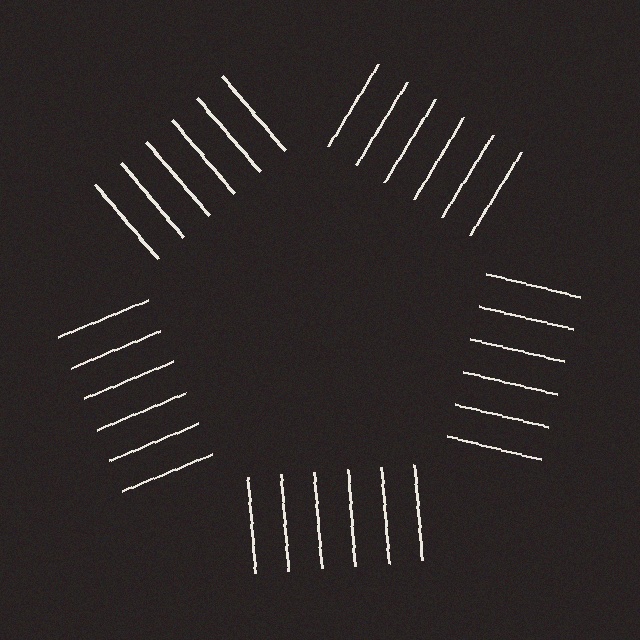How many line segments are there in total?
30 — 6 along each of the 5 edges.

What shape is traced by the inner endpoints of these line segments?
An illusory pentagon — the line segments terminate on its edges but no continuous stroke is drawn.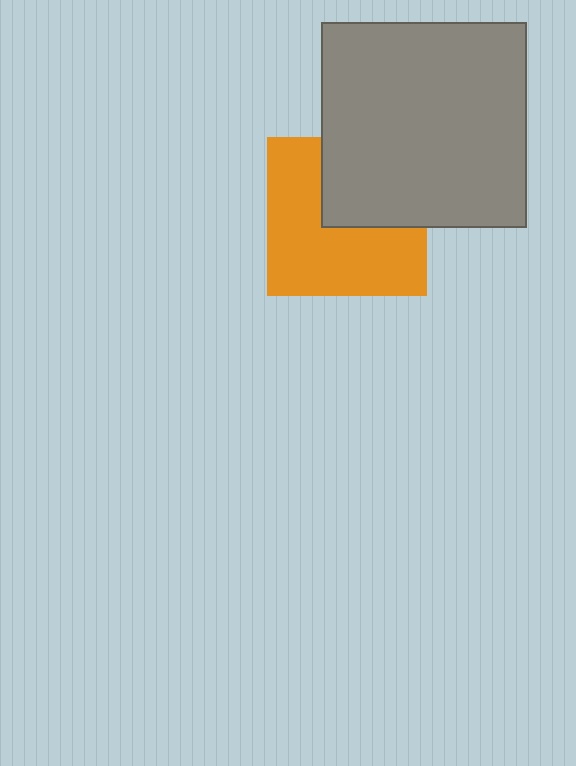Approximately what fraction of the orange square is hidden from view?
Roughly 38% of the orange square is hidden behind the gray square.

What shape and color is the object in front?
The object in front is a gray square.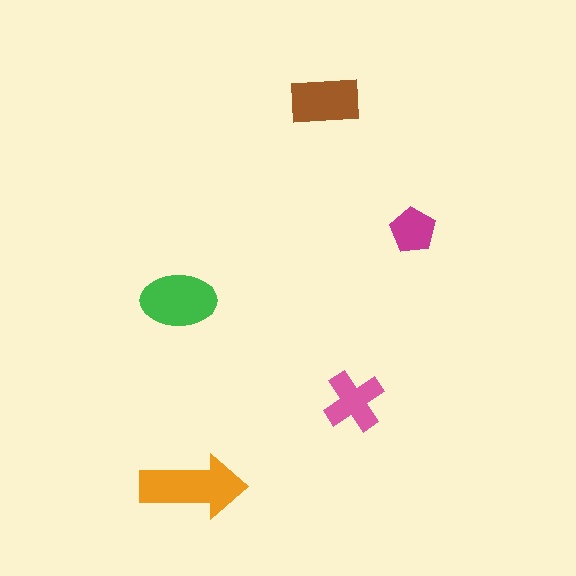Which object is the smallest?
The magenta pentagon.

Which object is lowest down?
The orange arrow is bottommost.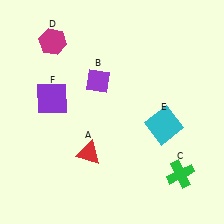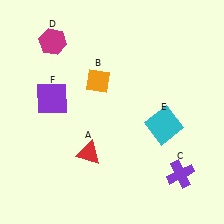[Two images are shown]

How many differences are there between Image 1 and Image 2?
There are 2 differences between the two images.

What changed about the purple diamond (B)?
In Image 1, B is purple. In Image 2, it changed to orange.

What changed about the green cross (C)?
In Image 1, C is green. In Image 2, it changed to purple.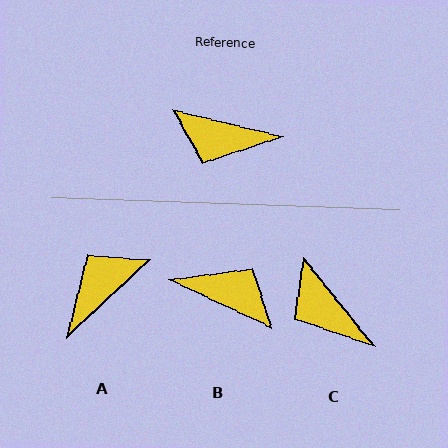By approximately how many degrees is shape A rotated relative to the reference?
Approximately 124 degrees clockwise.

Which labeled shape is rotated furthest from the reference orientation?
B, about 168 degrees away.